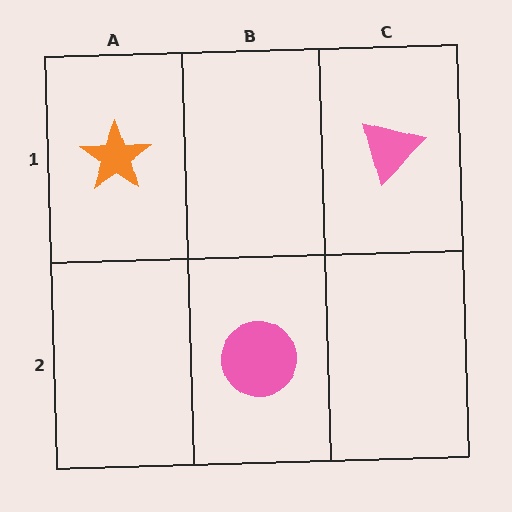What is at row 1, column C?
A pink triangle.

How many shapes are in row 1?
2 shapes.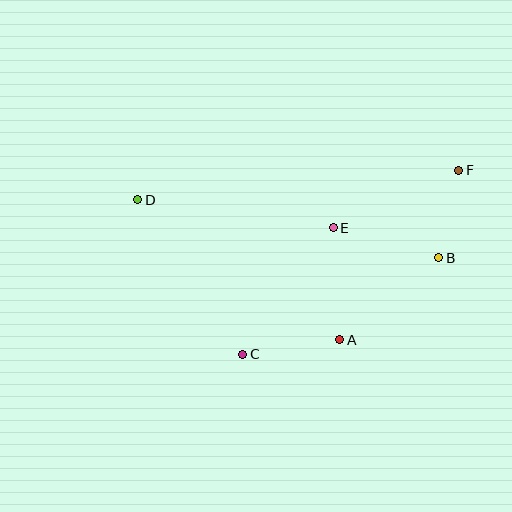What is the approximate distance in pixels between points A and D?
The distance between A and D is approximately 246 pixels.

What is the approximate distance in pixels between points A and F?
The distance between A and F is approximately 207 pixels.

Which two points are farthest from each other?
Points D and F are farthest from each other.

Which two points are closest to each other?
Points B and F are closest to each other.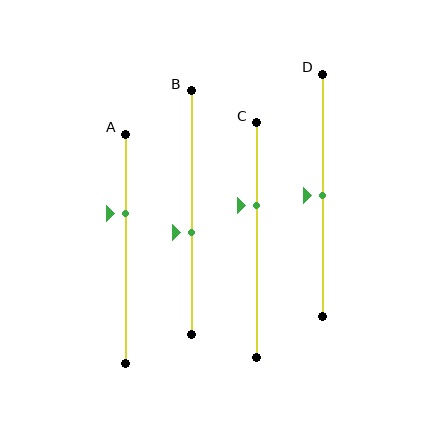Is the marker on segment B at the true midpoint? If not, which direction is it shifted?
No, the marker on segment B is shifted downward by about 8% of the segment length.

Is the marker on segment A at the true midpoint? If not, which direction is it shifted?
No, the marker on segment A is shifted upward by about 15% of the segment length.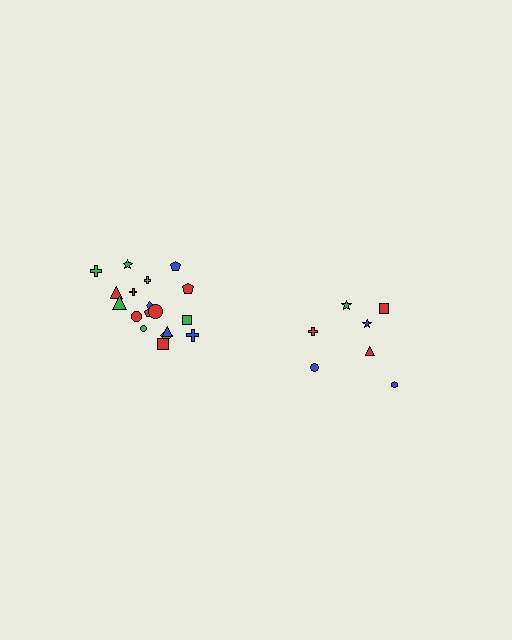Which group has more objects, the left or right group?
The left group.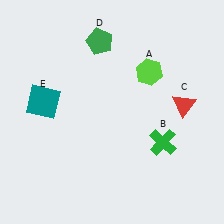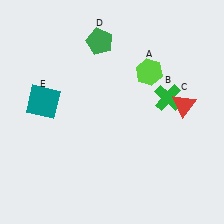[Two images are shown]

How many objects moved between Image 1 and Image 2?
1 object moved between the two images.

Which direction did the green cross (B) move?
The green cross (B) moved up.